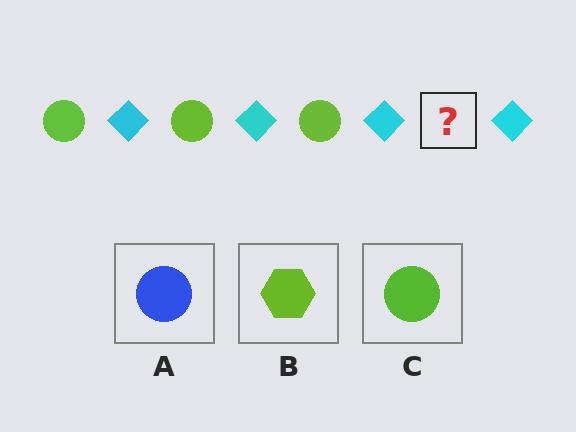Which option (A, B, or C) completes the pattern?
C.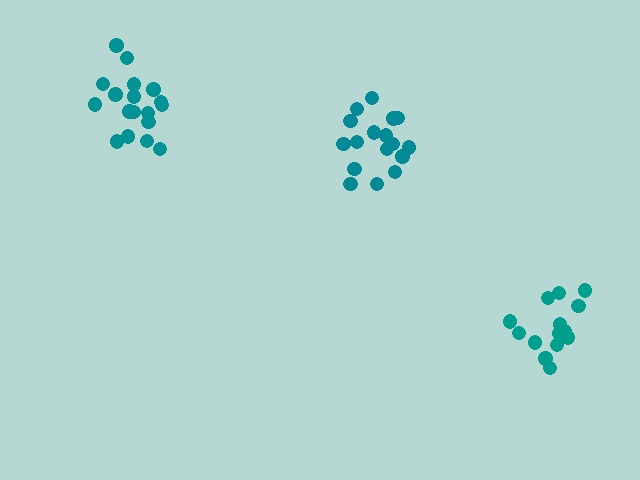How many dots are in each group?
Group 1: 17 dots, Group 2: 15 dots, Group 3: 18 dots (50 total).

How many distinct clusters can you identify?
There are 3 distinct clusters.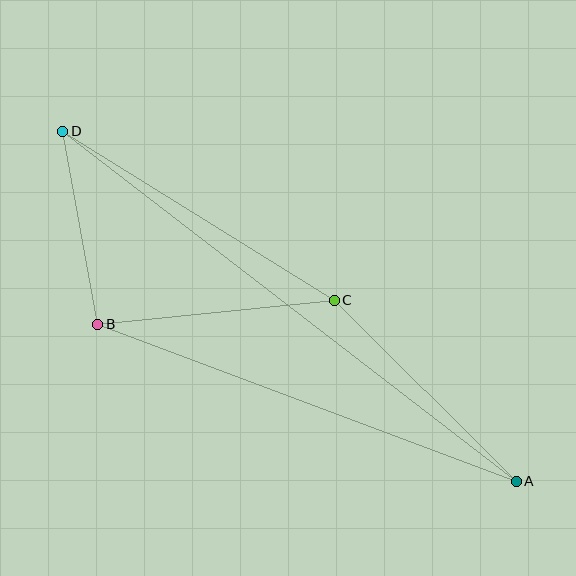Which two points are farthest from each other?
Points A and D are farthest from each other.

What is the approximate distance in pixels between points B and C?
The distance between B and C is approximately 237 pixels.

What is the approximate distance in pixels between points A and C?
The distance between A and C is approximately 257 pixels.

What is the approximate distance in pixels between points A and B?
The distance between A and B is approximately 447 pixels.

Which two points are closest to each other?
Points B and D are closest to each other.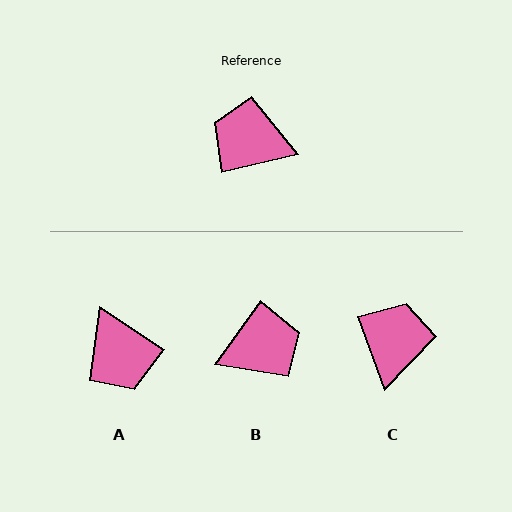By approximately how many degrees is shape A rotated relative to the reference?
Approximately 134 degrees counter-clockwise.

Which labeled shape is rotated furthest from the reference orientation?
B, about 138 degrees away.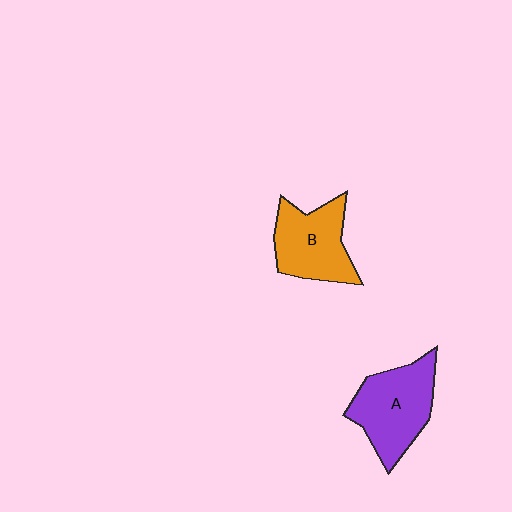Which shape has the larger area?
Shape A (purple).